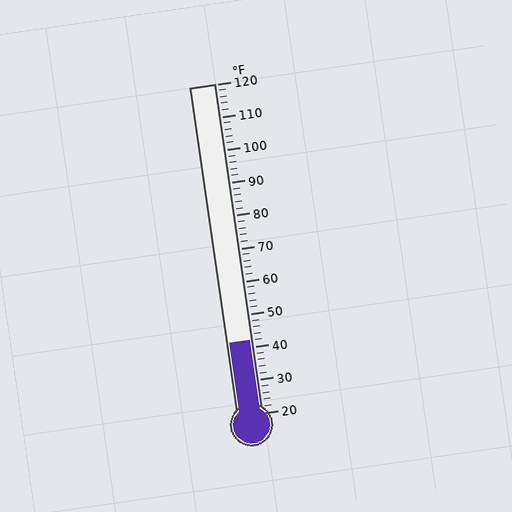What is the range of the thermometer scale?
The thermometer scale ranges from 20°F to 120°F.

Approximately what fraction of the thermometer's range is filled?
The thermometer is filled to approximately 20% of its range.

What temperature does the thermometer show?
The thermometer shows approximately 42°F.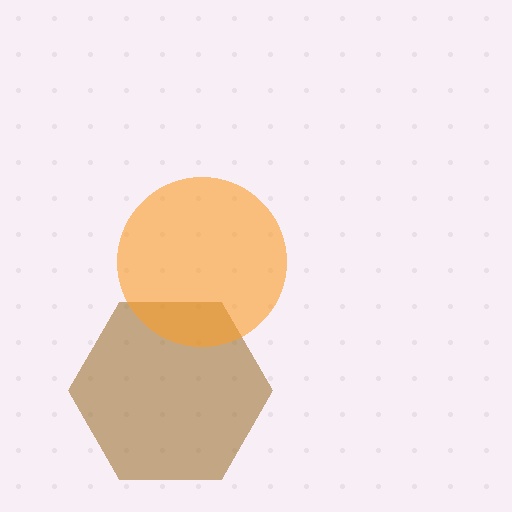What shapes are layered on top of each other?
The layered shapes are: a brown hexagon, an orange circle.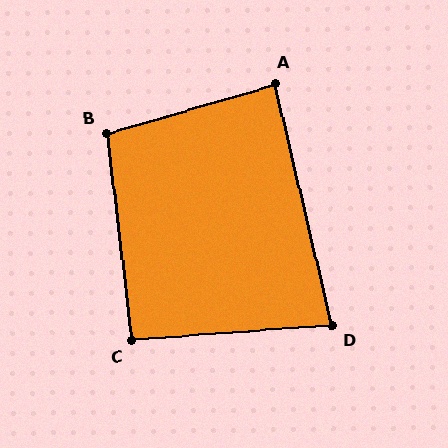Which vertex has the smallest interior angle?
D, at approximately 81 degrees.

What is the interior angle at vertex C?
Approximately 93 degrees (approximately right).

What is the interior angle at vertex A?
Approximately 87 degrees (approximately right).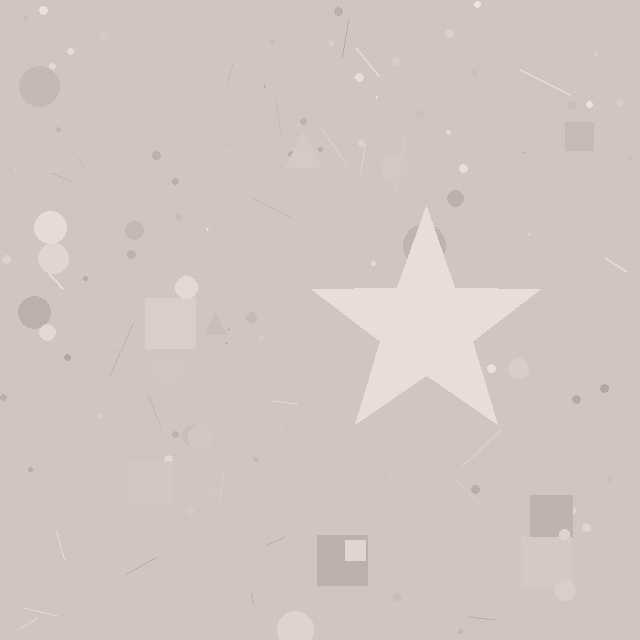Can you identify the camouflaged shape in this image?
The camouflaged shape is a star.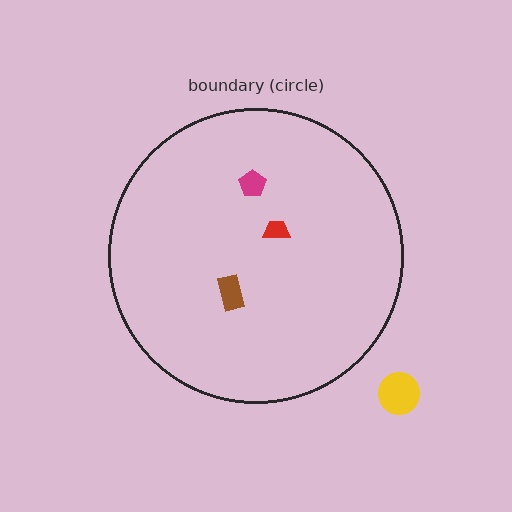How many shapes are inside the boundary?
3 inside, 1 outside.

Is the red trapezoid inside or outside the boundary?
Inside.